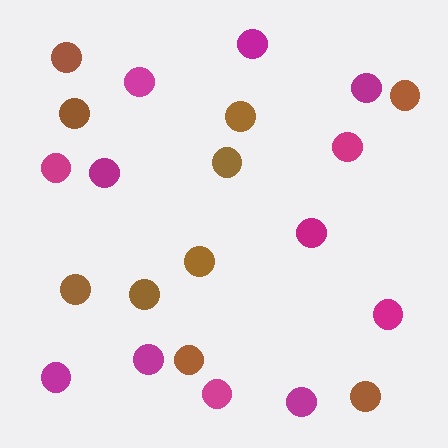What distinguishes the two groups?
There are 2 groups: one group of brown circles (10) and one group of magenta circles (12).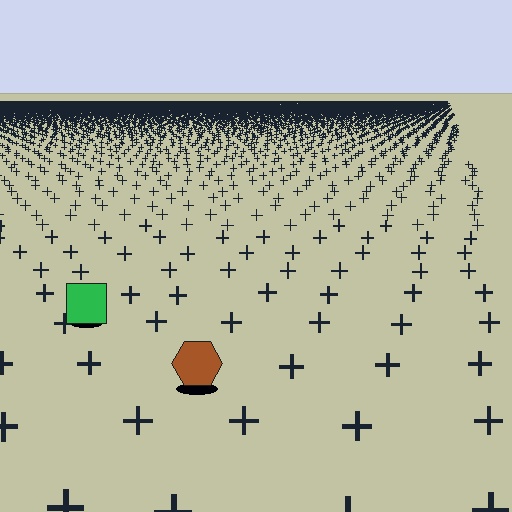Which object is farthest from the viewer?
The green square is farthest from the viewer. It appears smaller and the ground texture around it is denser.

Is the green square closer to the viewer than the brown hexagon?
No. The brown hexagon is closer — you can tell from the texture gradient: the ground texture is coarser near it.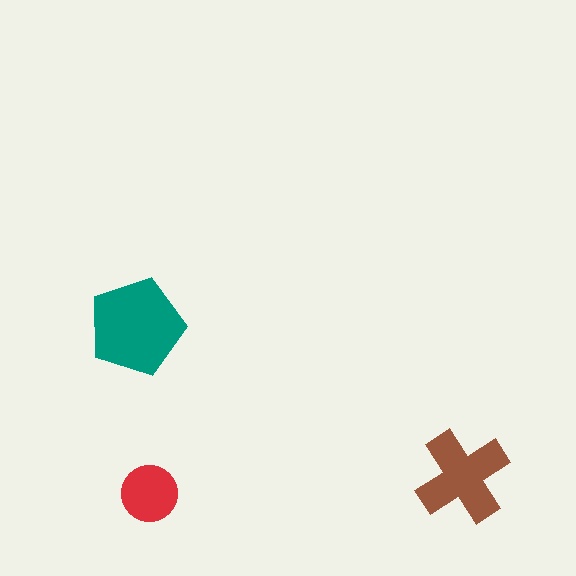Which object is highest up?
The teal pentagon is topmost.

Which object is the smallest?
The red circle.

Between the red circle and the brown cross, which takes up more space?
The brown cross.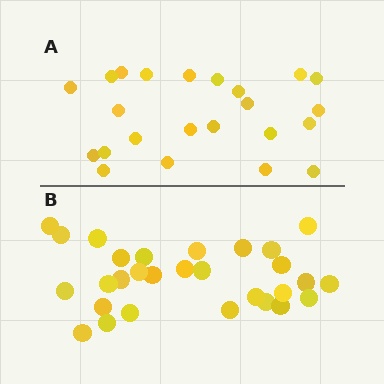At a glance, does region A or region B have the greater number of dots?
Region B (the bottom region) has more dots.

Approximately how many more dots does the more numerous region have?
Region B has about 6 more dots than region A.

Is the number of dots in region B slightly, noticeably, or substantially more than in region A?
Region B has noticeably more, but not dramatically so. The ratio is roughly 1.3 to 1.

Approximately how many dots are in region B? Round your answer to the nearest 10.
About 30 dots. (The exact count is 29, which rounds to 30.)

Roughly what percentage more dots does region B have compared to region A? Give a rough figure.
About 25% more.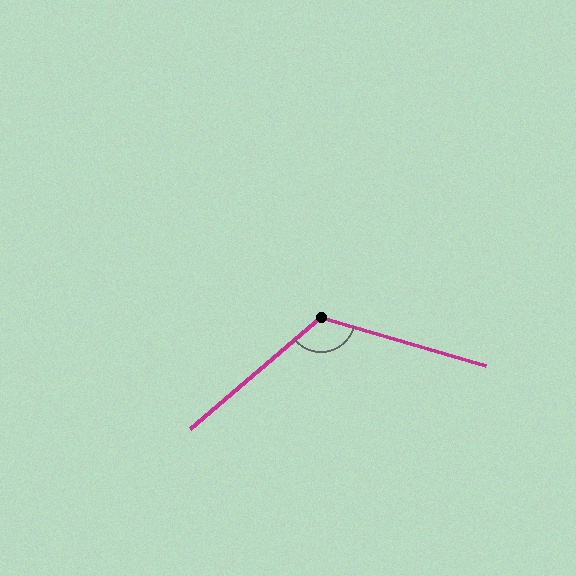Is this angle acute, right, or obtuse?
It is obtuse.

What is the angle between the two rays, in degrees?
Approximately 124 degrees.